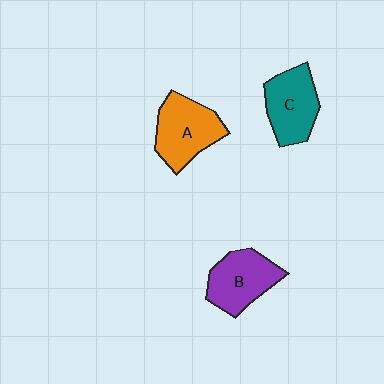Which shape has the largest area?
Shape A (orange).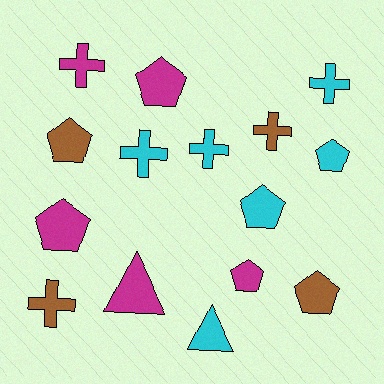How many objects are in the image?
There are 15 objects.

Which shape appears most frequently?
Pentagon, with 7 objects.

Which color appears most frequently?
Cyan, with 6 objects.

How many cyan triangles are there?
There is 1 cyan triangle.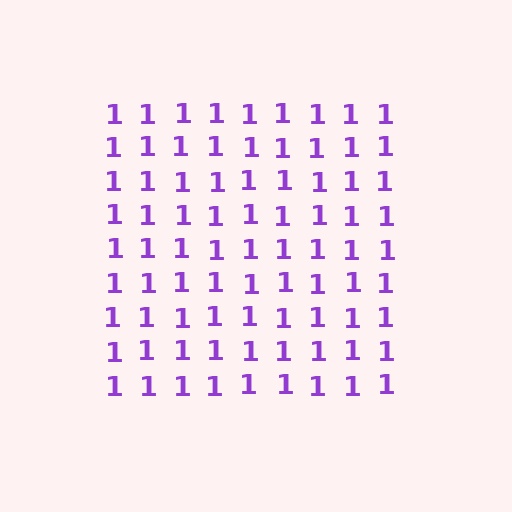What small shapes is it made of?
It is made of small digit 1's.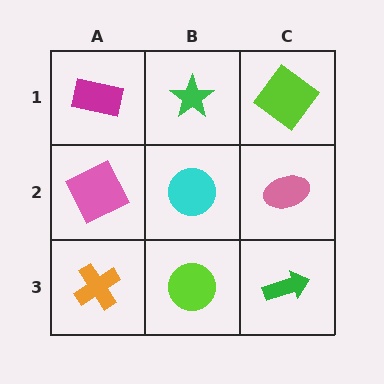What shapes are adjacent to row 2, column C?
A lime diamond (row 1, column C), a green arrow (row 3, column C), a cyan circle (row 2, column B).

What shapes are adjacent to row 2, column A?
A magenta rectangle (row 1, column A), an orange cross (row 3, column A), a cyan circle (row 2, column B).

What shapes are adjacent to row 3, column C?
A pink ellipse (row 2, column C), a lime circle (row 3, column B).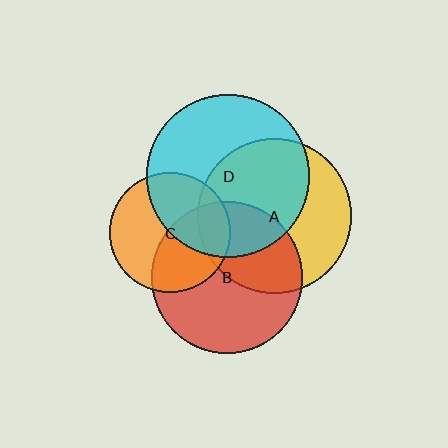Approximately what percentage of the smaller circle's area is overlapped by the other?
Approximately 55%.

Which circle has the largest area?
Circle D (cyan).